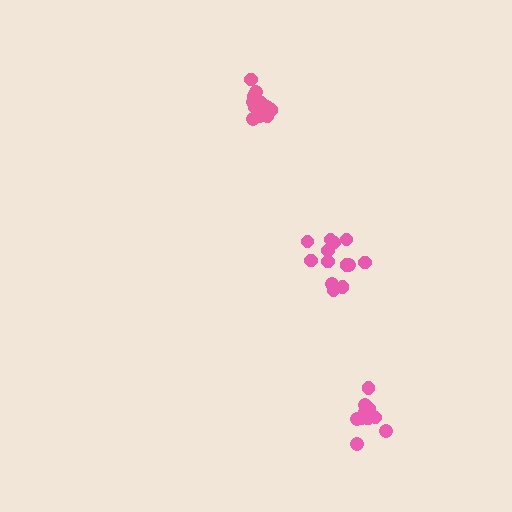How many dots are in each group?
Group 1: 10 dots, Group 2: 14 dots, Group 3: 14 dots (38 total).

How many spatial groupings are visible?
There are 3 spatial groupings.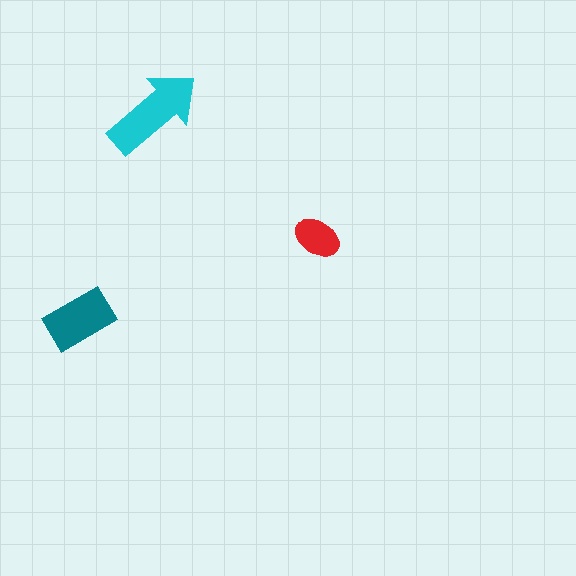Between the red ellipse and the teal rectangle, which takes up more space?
The teal rectangle.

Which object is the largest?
The cyan arrow.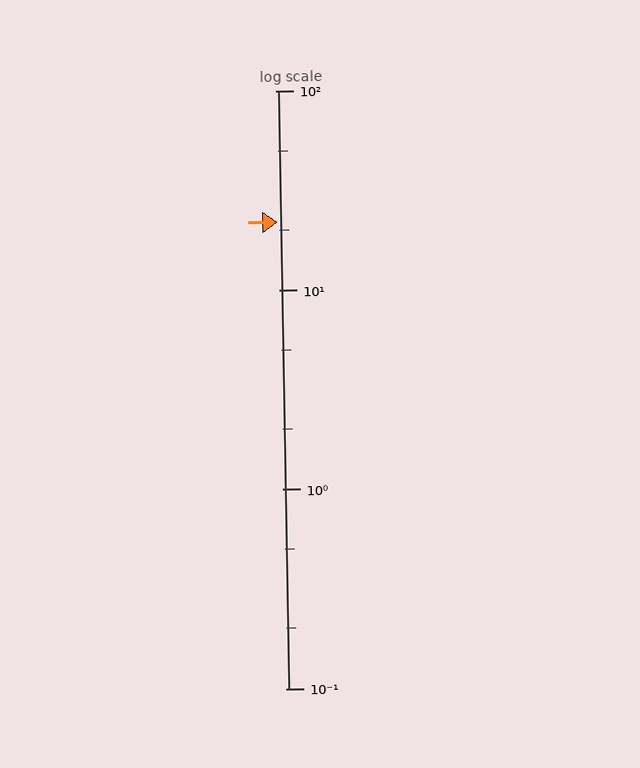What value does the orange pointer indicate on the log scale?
The pointer indicates approximately 22.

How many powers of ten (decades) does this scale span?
The scale spans 3 decades, from 0.1 to 100.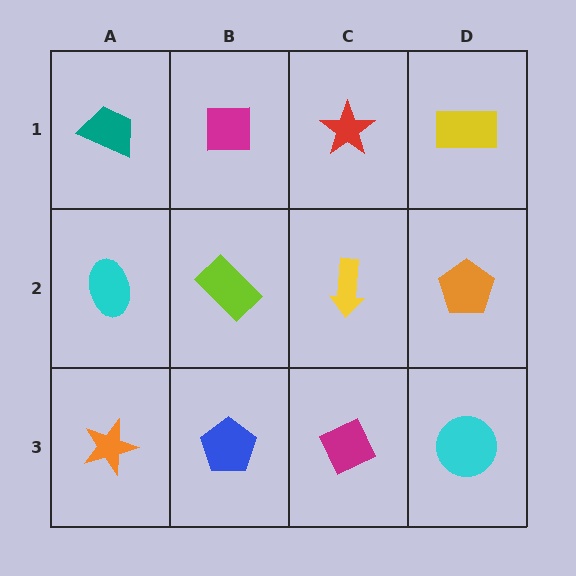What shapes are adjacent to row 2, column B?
A magenta square (row 1, column B), a blue pentagon (row 3, column B), a cyan ellipse (row 2, column A), a yellow arrow (row 2, column C).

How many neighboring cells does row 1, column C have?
3.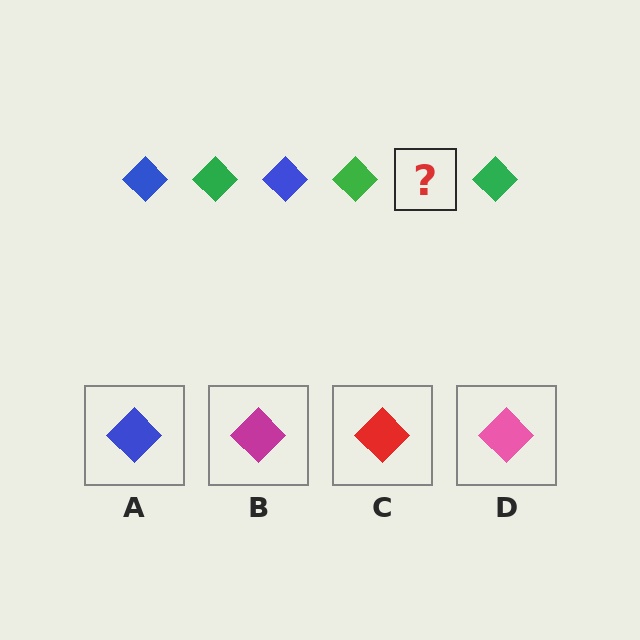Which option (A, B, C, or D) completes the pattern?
A.